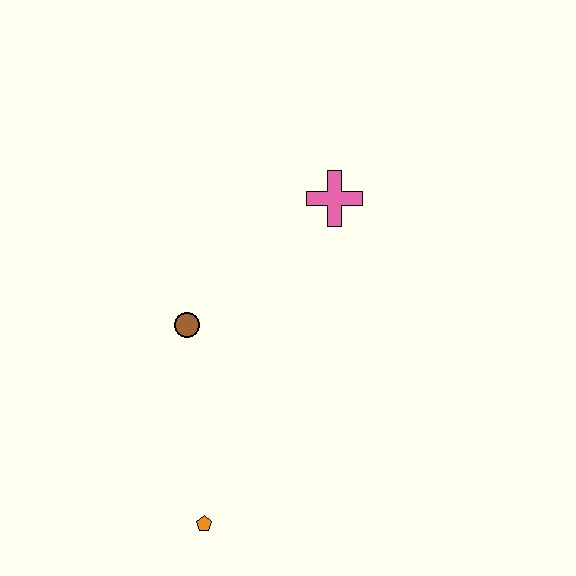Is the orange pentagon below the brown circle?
Yes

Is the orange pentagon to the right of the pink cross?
No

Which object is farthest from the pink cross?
The orange pentagon is farthest from the pink cross.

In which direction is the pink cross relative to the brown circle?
The pink cross is to the right of the brown circle.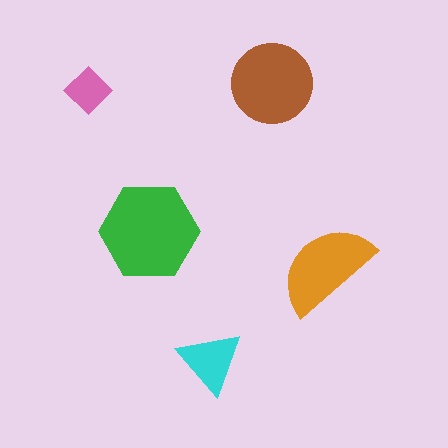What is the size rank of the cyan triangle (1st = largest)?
4th.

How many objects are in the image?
There are 5 objects in the image.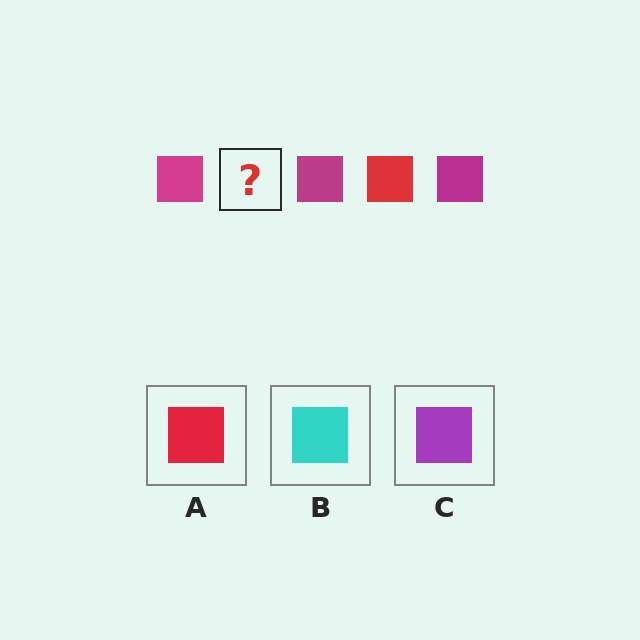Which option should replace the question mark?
Option A.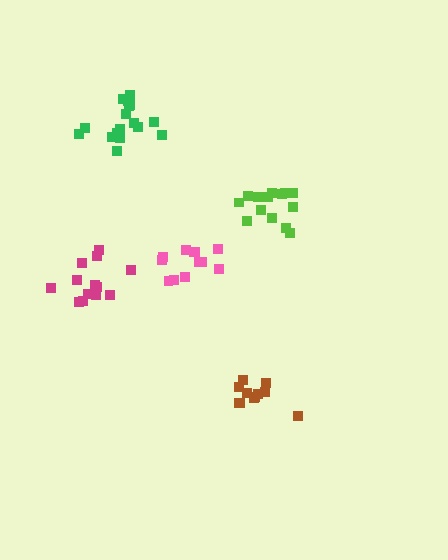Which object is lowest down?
The brown cluster is bottommost.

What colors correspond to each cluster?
The clusters are colored: magenta, green, lime, brown, pink.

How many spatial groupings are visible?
There are 5 spatial groupings.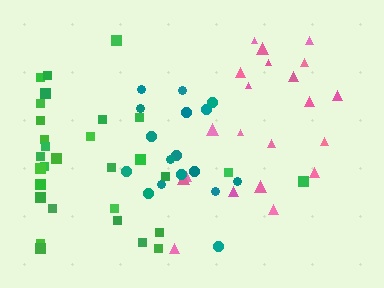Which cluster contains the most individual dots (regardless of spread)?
Green (31).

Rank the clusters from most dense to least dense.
teal, green, pink.